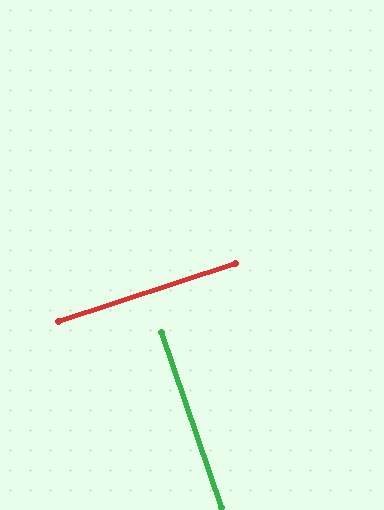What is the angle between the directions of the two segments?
Approximately 89 degrees.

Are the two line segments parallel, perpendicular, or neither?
Perpendicular — they meet at approximately 89°.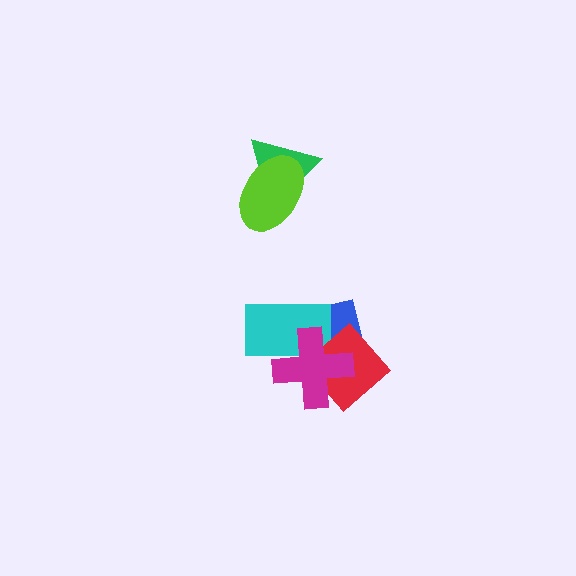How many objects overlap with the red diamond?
3 objects overlap with the red diamond.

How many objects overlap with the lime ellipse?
1 object overlaps with the lime ellipse.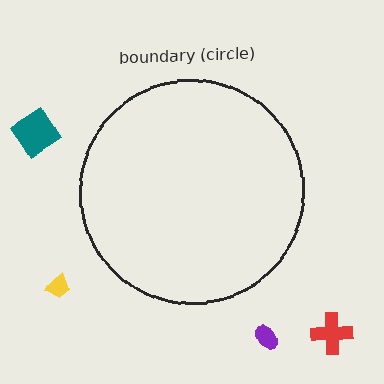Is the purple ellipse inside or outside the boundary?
Outside.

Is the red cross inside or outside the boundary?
Outside.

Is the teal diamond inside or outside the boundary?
Outside.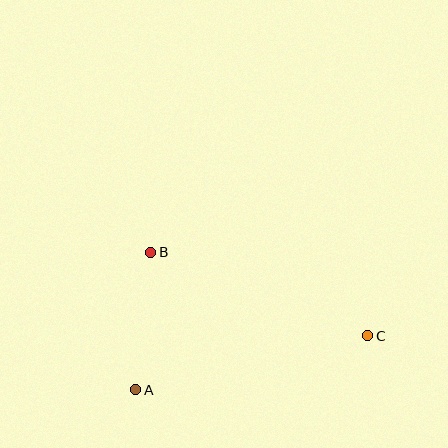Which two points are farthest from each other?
Points A and C are farthest from each other.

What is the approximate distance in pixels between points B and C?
The distance between B and C is approximately 233 pixels.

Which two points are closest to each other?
Points A and B are closest to each other.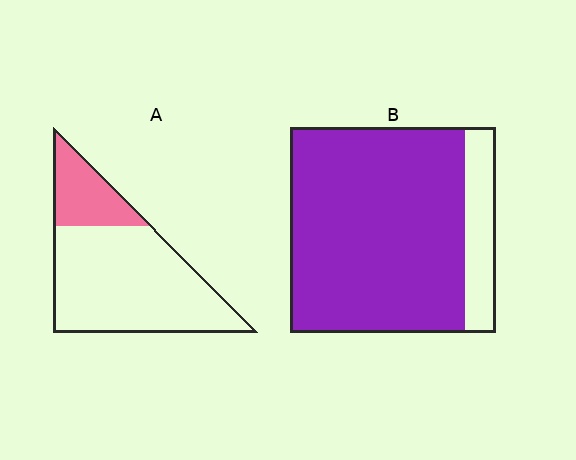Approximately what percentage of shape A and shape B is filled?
A is approximately 25% and B is approximately 85%.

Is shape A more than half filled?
No.